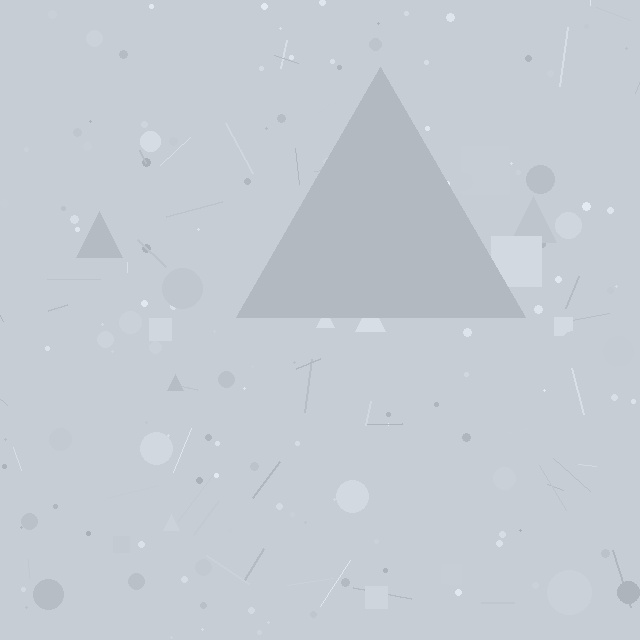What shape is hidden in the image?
A triangle is hidden in the image.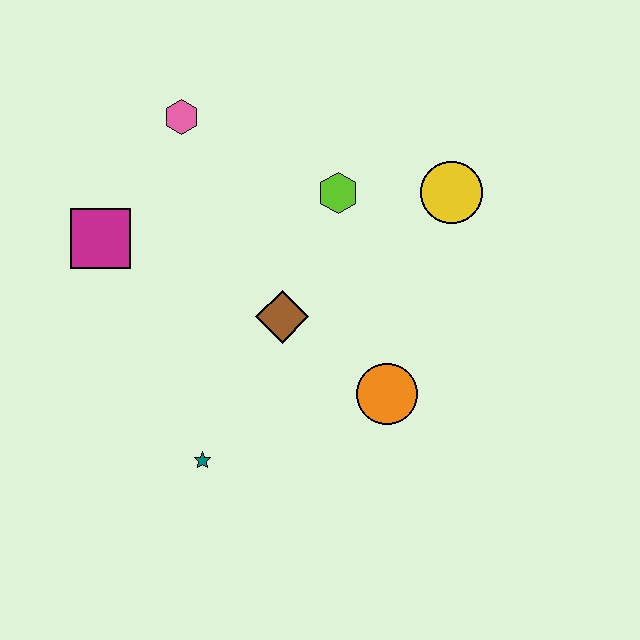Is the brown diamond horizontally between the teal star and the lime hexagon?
Yes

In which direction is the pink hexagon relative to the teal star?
The pink hexagon is above the teal star.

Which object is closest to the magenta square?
The pink hexagon is closest to the magenta square.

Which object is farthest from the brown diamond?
The pink hexagon is farthest from the brown diamond.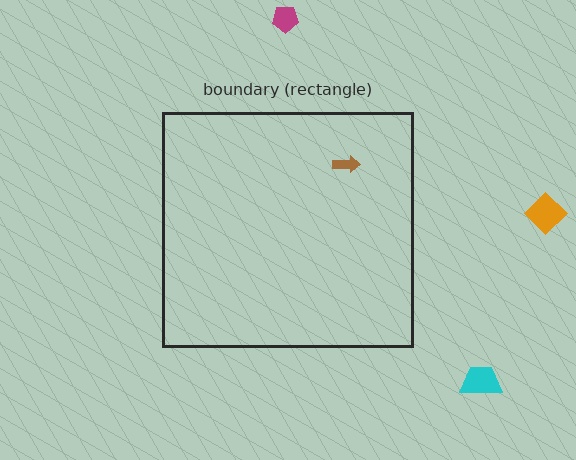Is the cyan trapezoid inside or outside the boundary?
Outside.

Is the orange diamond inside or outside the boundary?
Outside.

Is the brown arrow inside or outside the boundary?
Inside.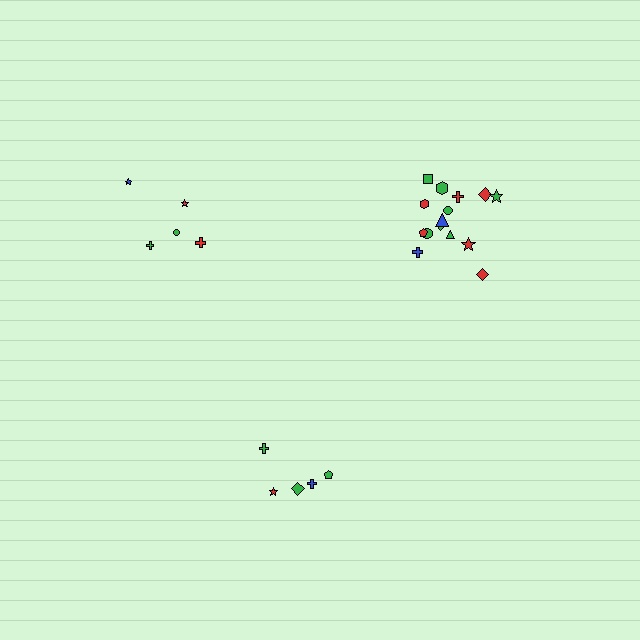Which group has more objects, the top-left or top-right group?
The top-right group.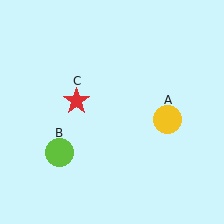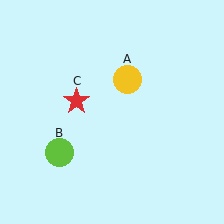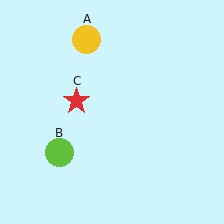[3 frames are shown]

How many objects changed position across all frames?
1 object changed position: yellow circle (object A).